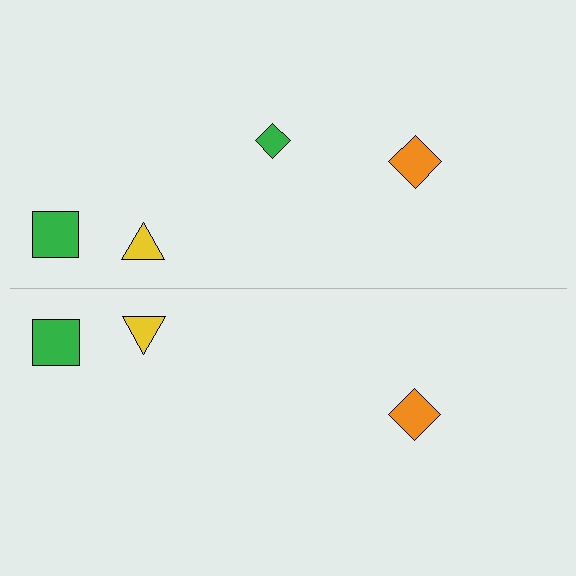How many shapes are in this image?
There are 7 shapes in this image.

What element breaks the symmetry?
A green diamond is missing from the bottom side.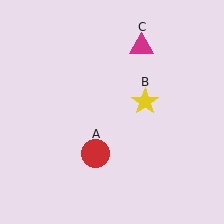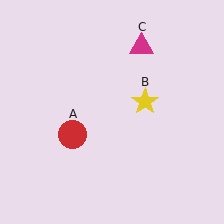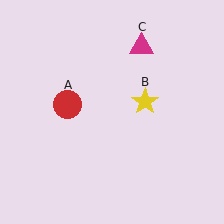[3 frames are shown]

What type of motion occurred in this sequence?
The red circle (object A) rotated clockwise around the center of the scene.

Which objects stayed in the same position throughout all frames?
Yellow star (object B) and magenta triangle (object C) remained stationary.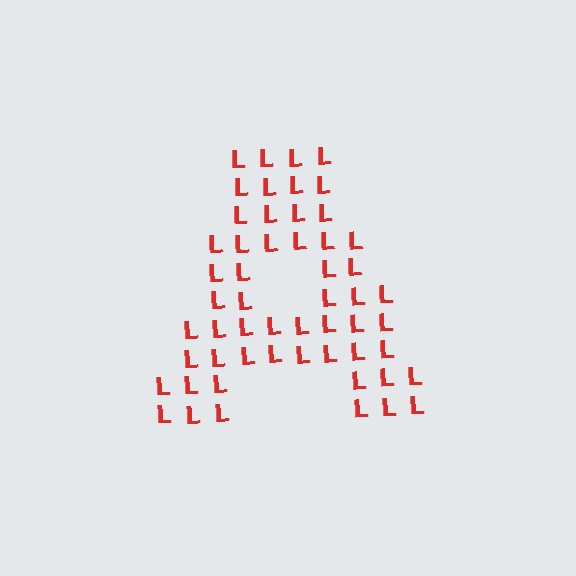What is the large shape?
The large shape is the letter A.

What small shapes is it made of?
It is made of small letter L's.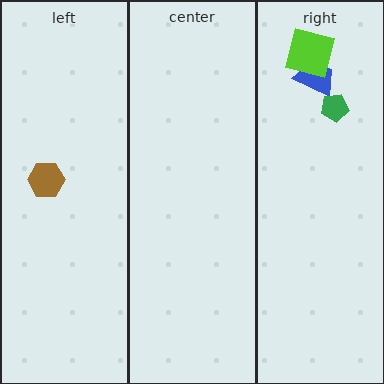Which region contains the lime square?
The right region.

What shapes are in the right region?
The blue trapezoid, the lime square, the green pentagon.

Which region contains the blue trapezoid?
The right region.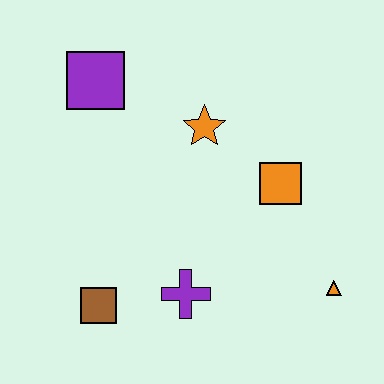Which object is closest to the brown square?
The purple cross is closest to the brown square.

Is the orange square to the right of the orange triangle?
No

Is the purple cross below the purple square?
Yes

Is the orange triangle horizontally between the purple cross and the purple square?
No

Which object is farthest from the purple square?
The orange triangle is farthest from the purple square.